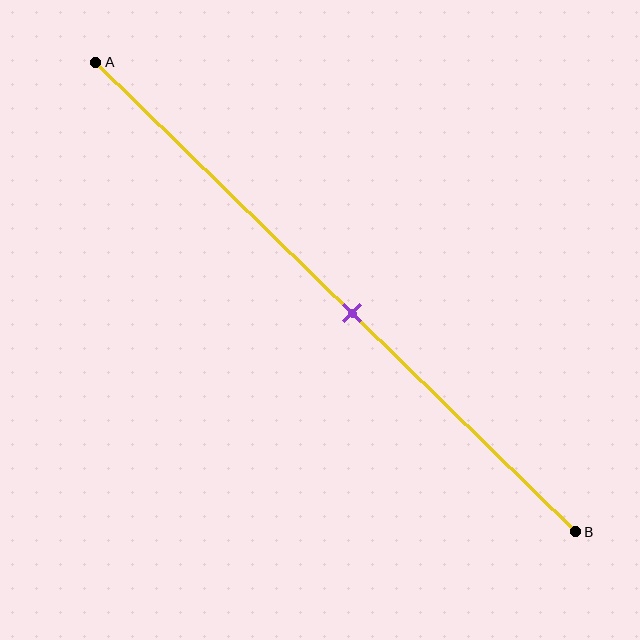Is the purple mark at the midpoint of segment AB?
No, the mark is at about 55% from A, not at the 50% midpoint.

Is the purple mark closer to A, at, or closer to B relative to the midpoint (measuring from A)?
The purple mark is closer to point B than the midpoint of segment AB.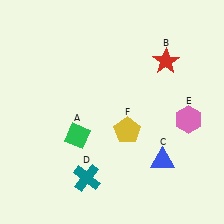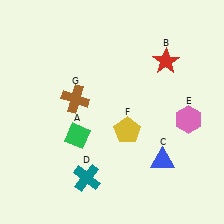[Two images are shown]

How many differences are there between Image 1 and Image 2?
There is 1 difference between the two images.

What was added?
A brown cross (G) was added in Image 2.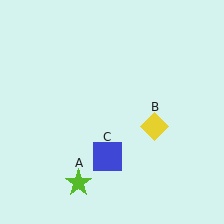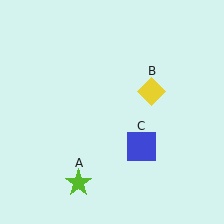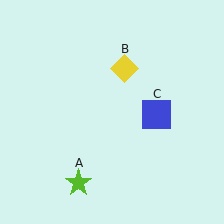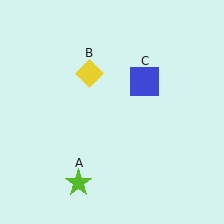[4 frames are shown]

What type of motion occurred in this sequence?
The yellow diamond (object B), blue square (object C) rotated counterclockwise around the center of the scene.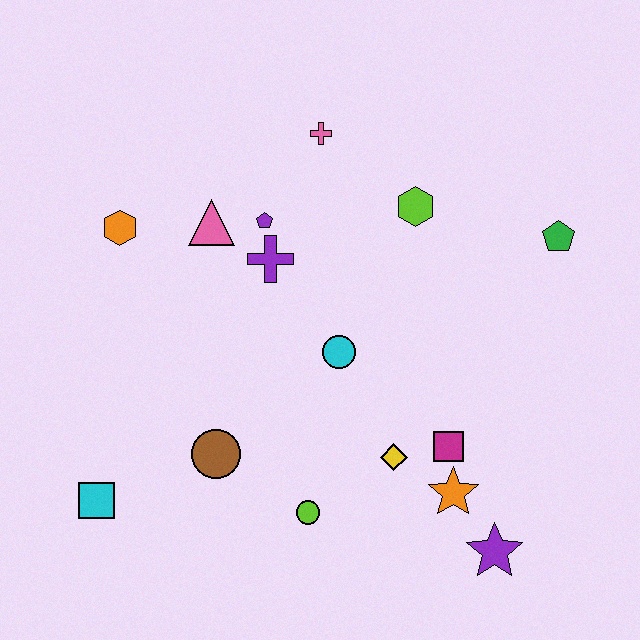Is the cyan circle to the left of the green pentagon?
Yes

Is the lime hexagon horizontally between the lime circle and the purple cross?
No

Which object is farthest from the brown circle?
The green pentagon is farthest from the brown circle.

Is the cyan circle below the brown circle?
No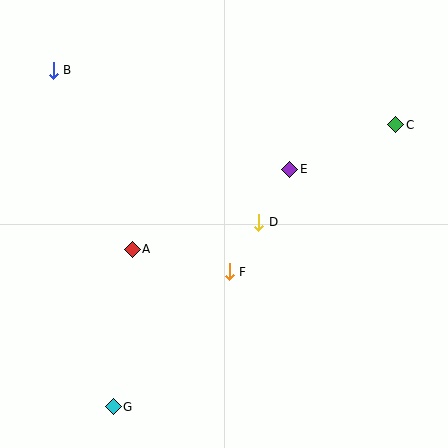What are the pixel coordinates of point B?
Point B is at (53, 70).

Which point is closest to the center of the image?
Point D at (259, 222) is closest to the center.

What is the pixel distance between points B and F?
The distance between B and F is 267 pixels.